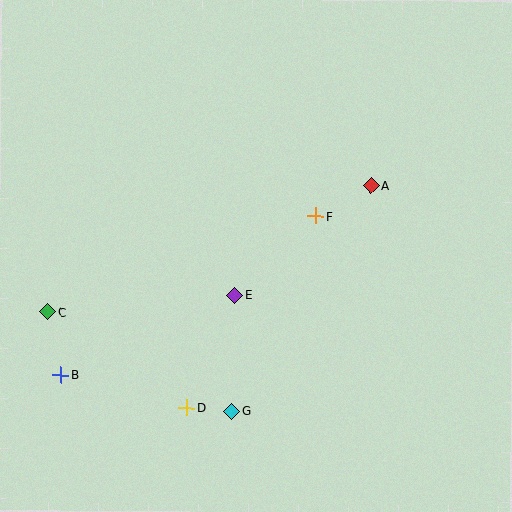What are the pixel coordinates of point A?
Point A is at (371, 186).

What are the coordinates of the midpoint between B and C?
The midpoint between B and C is at (54, 344).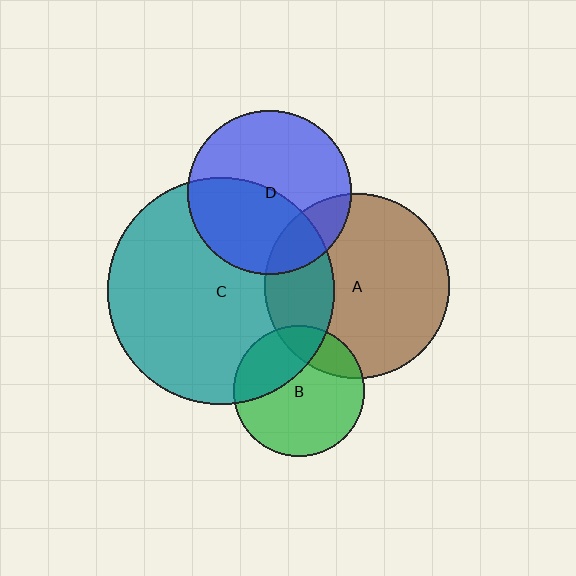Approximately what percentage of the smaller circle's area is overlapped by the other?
Approximately 25%.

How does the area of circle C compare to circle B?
Approximately 3.0 times.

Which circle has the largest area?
Circle C (teal).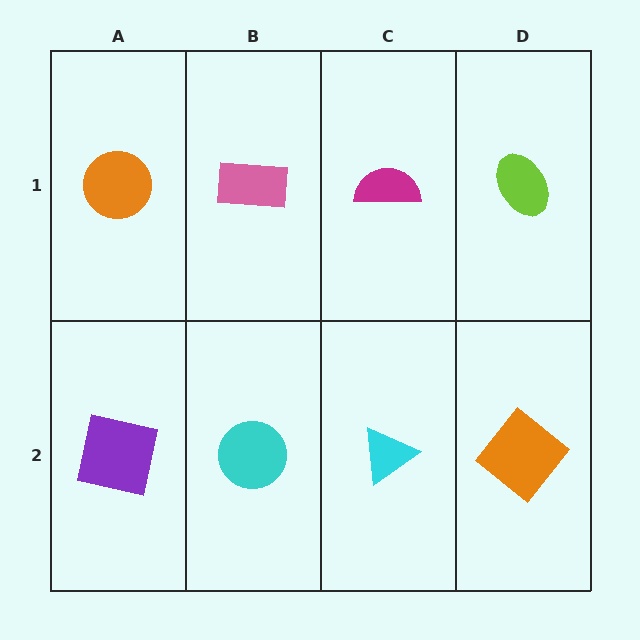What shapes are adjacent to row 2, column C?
A magenta semicircle (row 1, column C), a cyan circle (row 2, column B), an orange diamond (row 2, column D).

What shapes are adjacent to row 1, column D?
An orange diamond (row 2, column D), a magenta semicircle (row 1, column C).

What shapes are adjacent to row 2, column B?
A pink rectangle (row 1, column B), a purple square (row 2, column A), a cyan triangle (row 2, column C).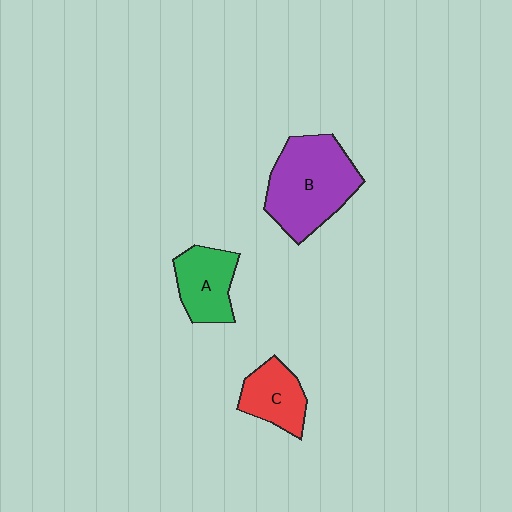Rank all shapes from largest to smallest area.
From largest to smallest: B (purple), A (green), C (red).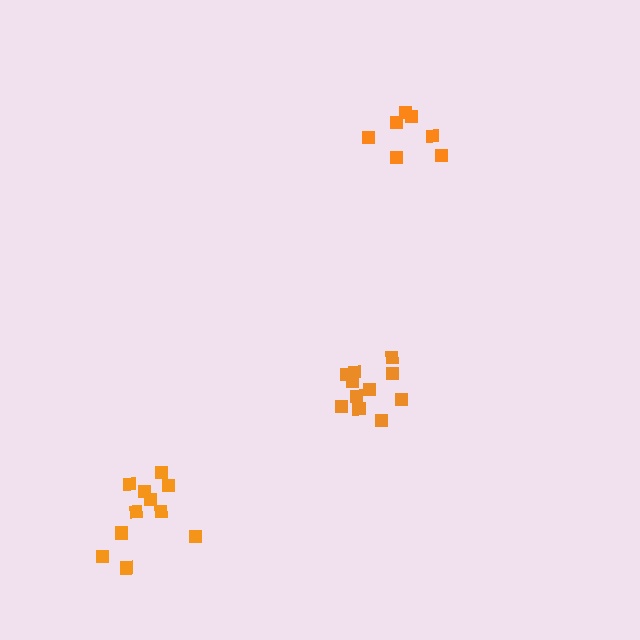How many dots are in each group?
Group 1: 11 dots, Group 2: 7 dots, Group 3: 11 dots (29 total).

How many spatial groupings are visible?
There are 3 spatial groupings.